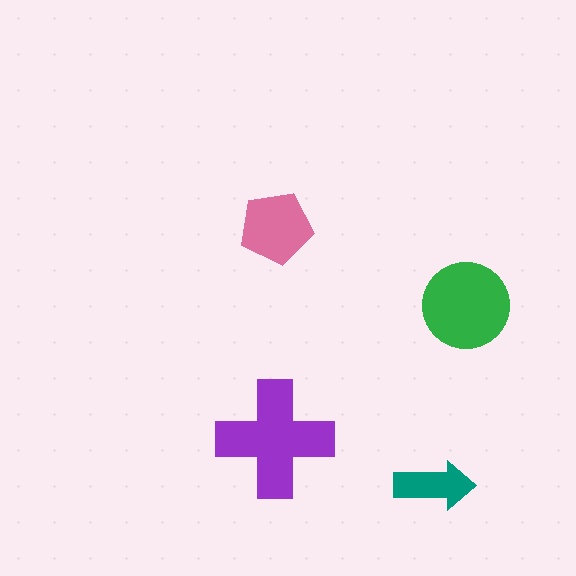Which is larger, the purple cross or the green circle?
The purple cross.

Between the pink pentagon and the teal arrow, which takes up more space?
The pink pentagon.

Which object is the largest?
The purple cross.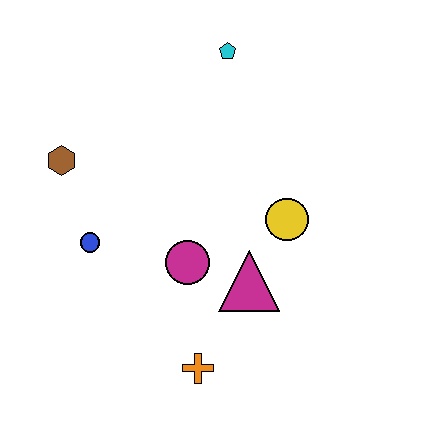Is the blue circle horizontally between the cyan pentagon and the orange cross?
No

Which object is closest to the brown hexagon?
The blue circle is closest to the brown hexagon.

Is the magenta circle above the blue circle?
No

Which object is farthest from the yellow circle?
The brown hexagon is farthest from the yellow circle.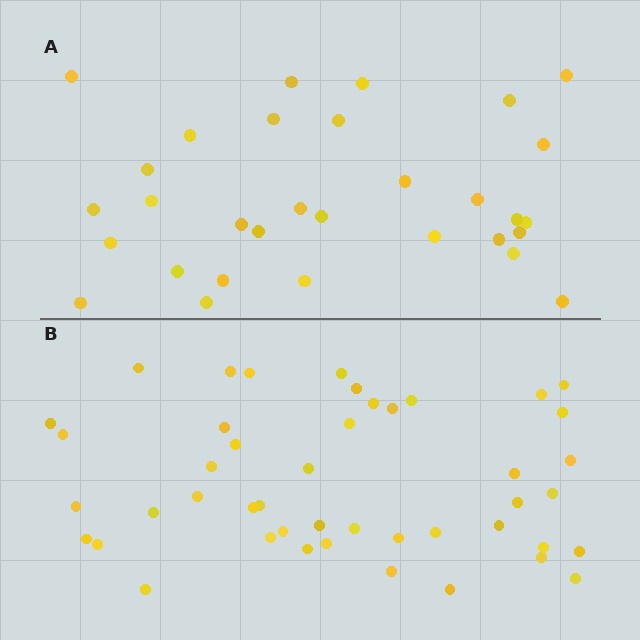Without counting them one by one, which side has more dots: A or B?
Region B (the bottom region) has more dots.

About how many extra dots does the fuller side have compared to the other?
Region B has approximately 15 more dots than region A.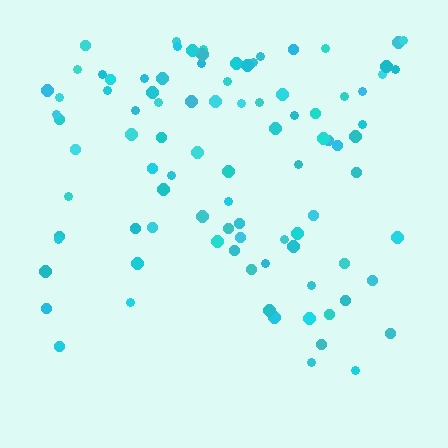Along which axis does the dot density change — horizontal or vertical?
Vertical.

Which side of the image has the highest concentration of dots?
The top.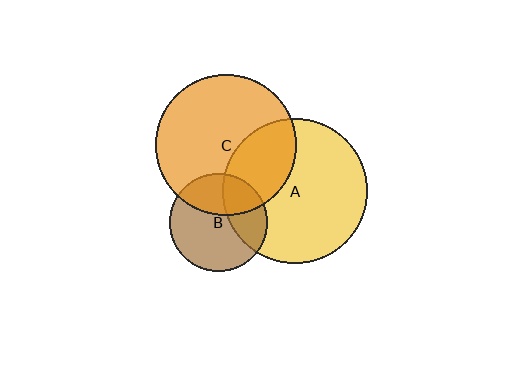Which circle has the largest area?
Circle A (yellow).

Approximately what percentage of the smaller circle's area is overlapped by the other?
Approximately 30%.